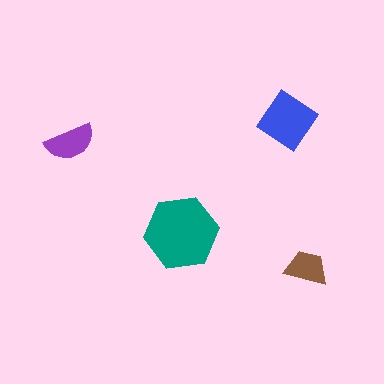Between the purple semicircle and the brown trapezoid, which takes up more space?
The purple semicircle.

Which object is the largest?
The teal hexagon.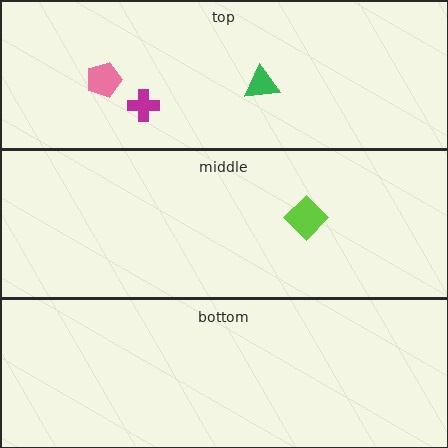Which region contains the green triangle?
The top region.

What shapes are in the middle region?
The lime diamond.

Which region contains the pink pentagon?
The top region.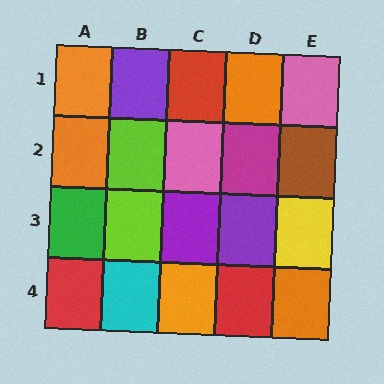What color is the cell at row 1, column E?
Pink.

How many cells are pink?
2 cells are pink.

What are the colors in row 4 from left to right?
Red, cyan, orange, red, orange.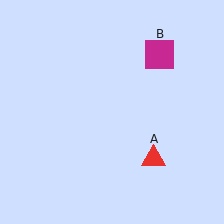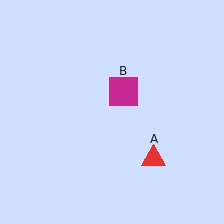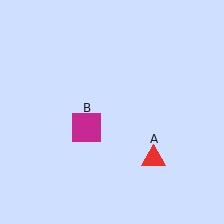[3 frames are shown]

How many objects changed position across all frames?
1 object changed position: magenta square (object B).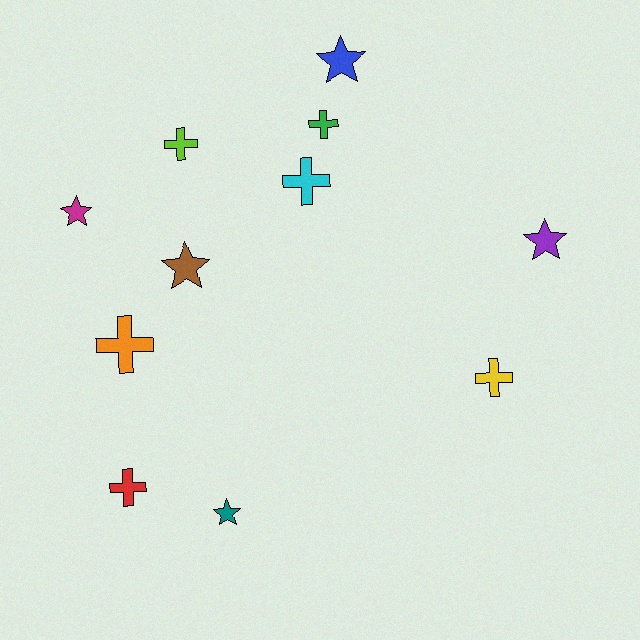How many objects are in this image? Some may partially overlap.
There are 11 objects.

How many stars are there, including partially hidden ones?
There are 5 stars.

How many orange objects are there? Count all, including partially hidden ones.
There is 1 orange object.